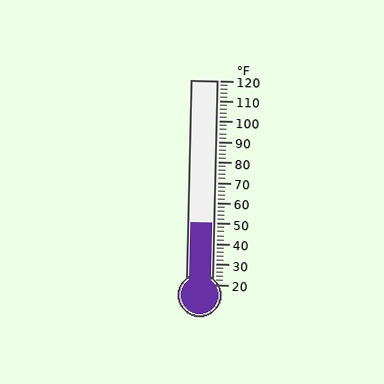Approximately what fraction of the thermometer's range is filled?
The thermometer is filled to approximately 30% of its range.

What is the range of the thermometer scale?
The thermometer scale ranges from 20°F to 120°F.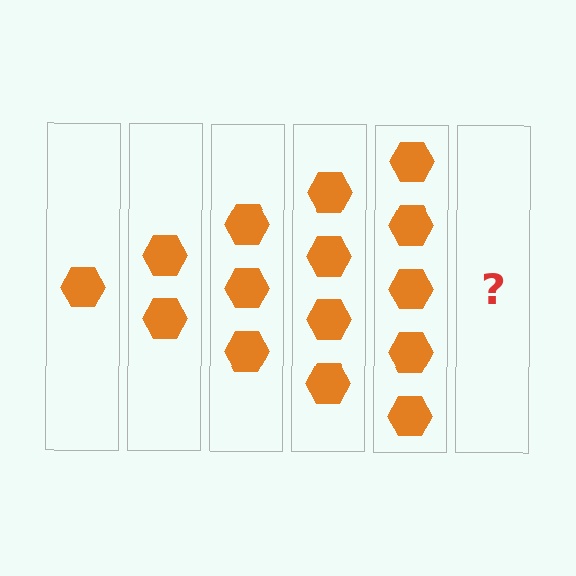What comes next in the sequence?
The next element should be 6 hexagons.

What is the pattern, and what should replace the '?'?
The pattern is that each step adds one more hexagon. The '?' should be 6 hexagons.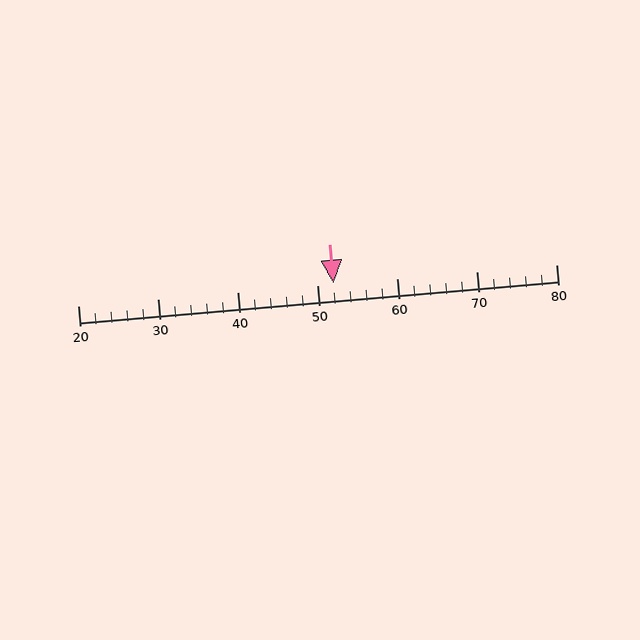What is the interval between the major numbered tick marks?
The major tick marks are spaced 10 units apart.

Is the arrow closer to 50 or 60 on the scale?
The arrow is closer to 50.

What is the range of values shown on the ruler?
The ruler shows values from 20 to 80.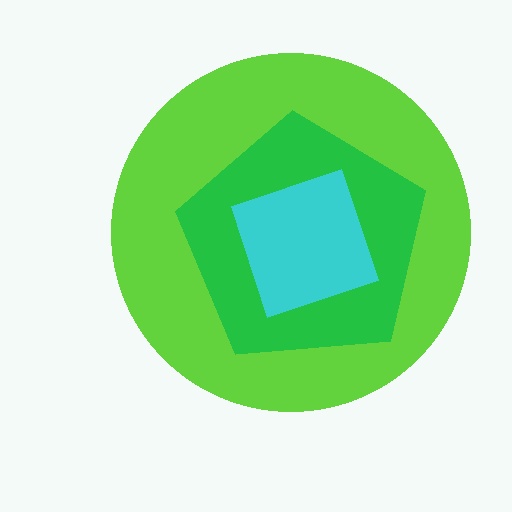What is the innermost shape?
The cyan square.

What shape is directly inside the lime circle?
The green pentagon.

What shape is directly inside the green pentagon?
The cyan square.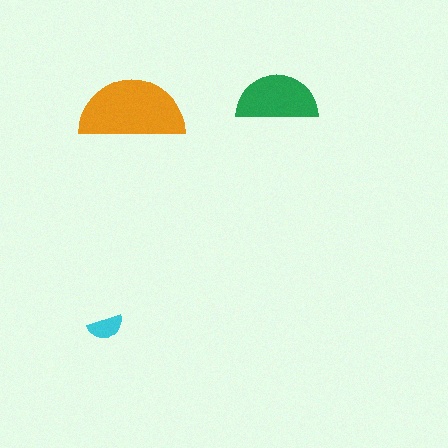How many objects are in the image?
There are 3 objects in the image.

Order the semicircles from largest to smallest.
the orange one, the green one, the cyan one.